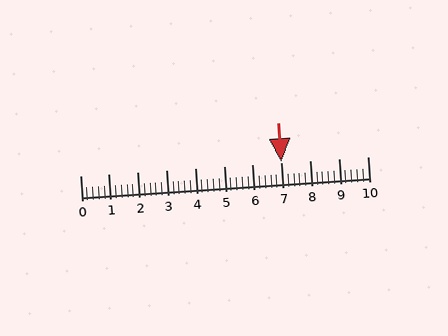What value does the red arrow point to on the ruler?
The red arrow points to approximately 7.0.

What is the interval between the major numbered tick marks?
The major tick marks are spaced 1 units apart.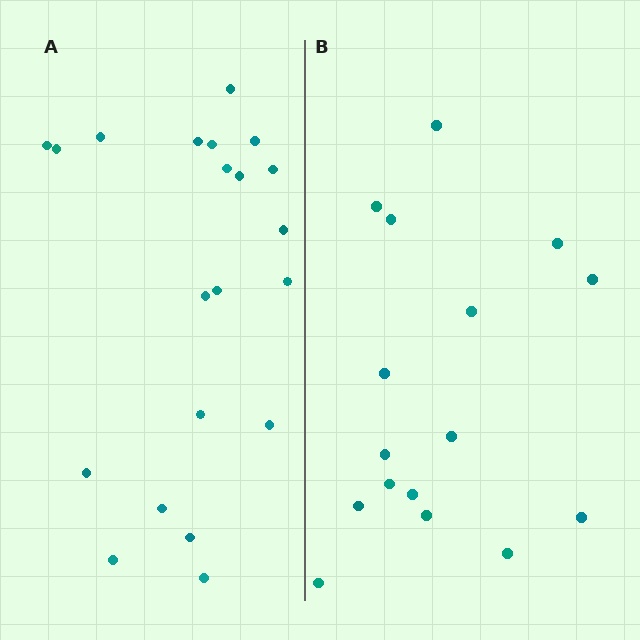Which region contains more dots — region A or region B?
Region A (the left region) has more dots.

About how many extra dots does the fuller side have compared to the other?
Region A has about 5 more dots than region B.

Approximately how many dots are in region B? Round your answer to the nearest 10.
About 20 dots. (The exact count is 16, which rounds to 20.)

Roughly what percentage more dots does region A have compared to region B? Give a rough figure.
About 30% more.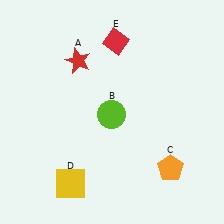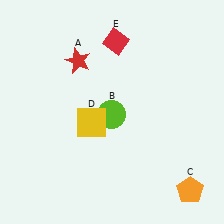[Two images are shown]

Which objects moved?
The objects that moved are: the orange pentagon (C), the yellow square (D).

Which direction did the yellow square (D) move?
The yellow square (D) moved up.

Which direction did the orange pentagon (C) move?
The orange pentagon (C) moved down.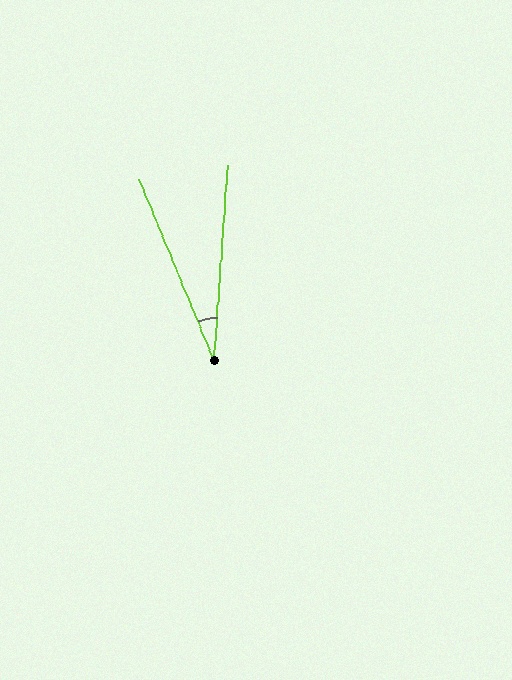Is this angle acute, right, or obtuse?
It is acute.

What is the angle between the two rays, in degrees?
Approximately 26 degrees.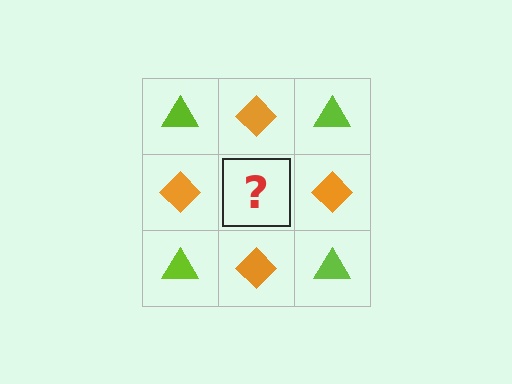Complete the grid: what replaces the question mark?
The question mark should be replaced with a lime triangle.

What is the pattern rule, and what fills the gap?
The rule is that it alternates lime triangle and orange diamond in a checkerboard pattern. The gap should be filled with a lime triangle.